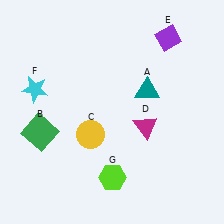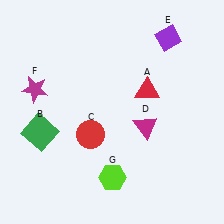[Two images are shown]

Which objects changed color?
A changed from teal to red. C changed from yellow to red. F changed from cyan to magenta.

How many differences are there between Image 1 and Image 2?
There are 3 differences between the two images.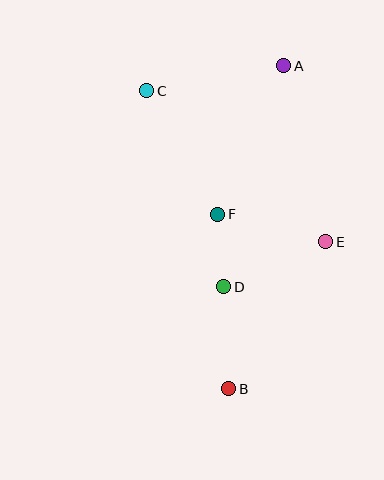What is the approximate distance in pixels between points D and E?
The distance between D and E is approximately 112 pixels.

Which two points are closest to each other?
Points D and F are closest to each other.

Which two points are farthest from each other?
Points A and B are farthest from each other.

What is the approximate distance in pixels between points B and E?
The distance between B and E is approximately 176 pixels.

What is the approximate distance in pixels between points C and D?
The distance between C and D is approximately 211 pixels.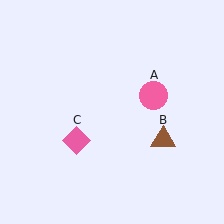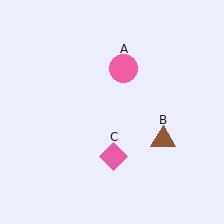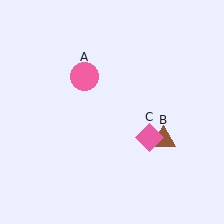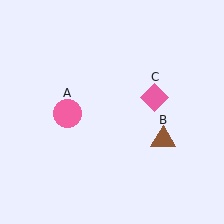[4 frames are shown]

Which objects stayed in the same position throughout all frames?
Brown triangle (object B) remained stationary.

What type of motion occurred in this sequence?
The pink circle (object A), pink diamond (object C) rotated counterclockwise around the center of the scene.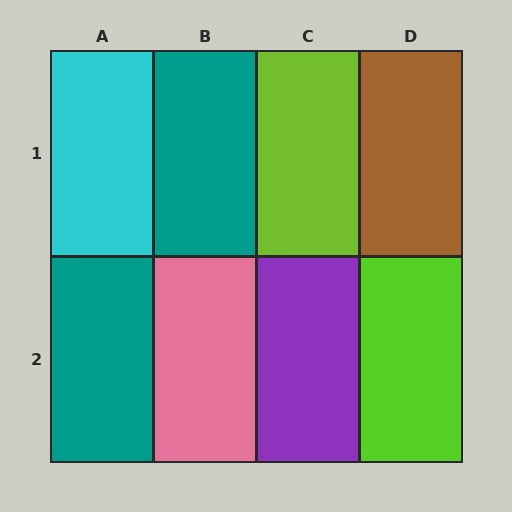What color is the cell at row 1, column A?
Cyan.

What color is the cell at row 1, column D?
Brown.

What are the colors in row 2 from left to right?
Teal, pink, purple, lime.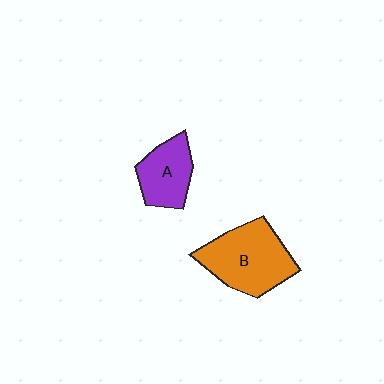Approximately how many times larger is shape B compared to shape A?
Approximately 1.6 times.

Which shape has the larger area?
Shape B (orange).